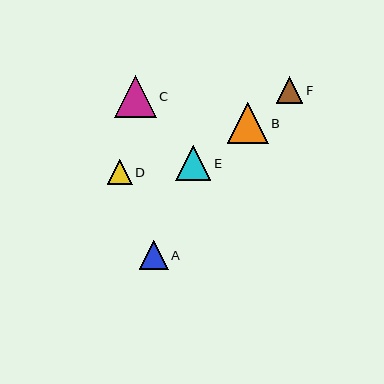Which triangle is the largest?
Triangle C is the largest with a size of approximately 41 pixels.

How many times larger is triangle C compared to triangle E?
Triangle C is approximately 1.2 times the size of triangle E.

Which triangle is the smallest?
Triangle D is the smallest with a size of approximately 25 pixels.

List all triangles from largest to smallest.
From largest to smallest: C, B, E, A, F, D.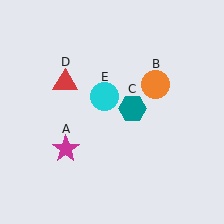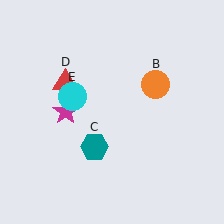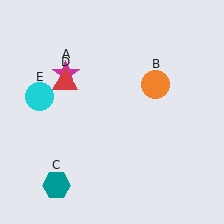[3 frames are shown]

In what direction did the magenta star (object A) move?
The magenta star (object A) moved up.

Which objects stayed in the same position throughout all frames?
Orange circle (object B) and red triangle (object D) remained stationary.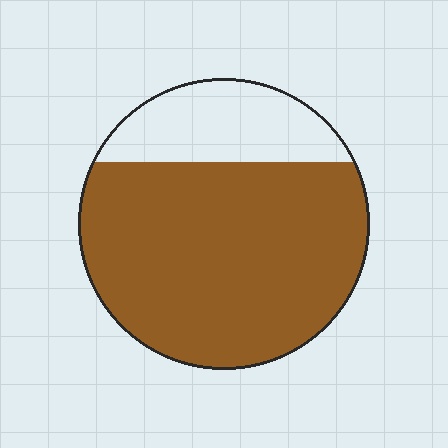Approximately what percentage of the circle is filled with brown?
Approximately 75%.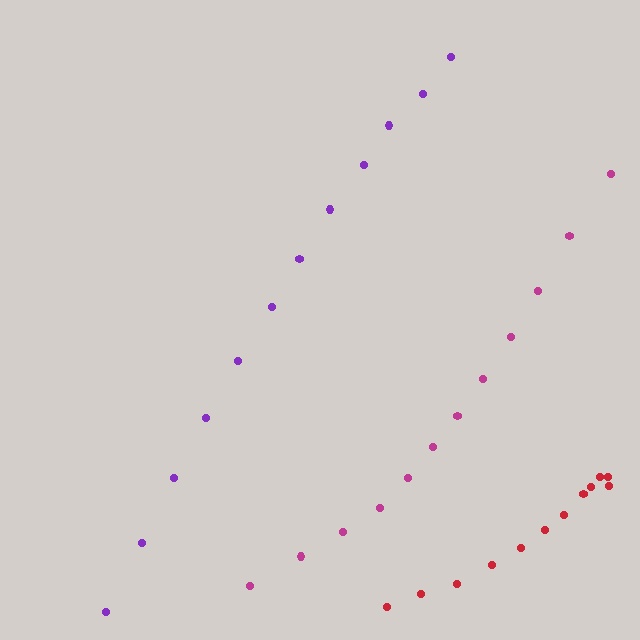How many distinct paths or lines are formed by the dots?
There are 3 distinct paths.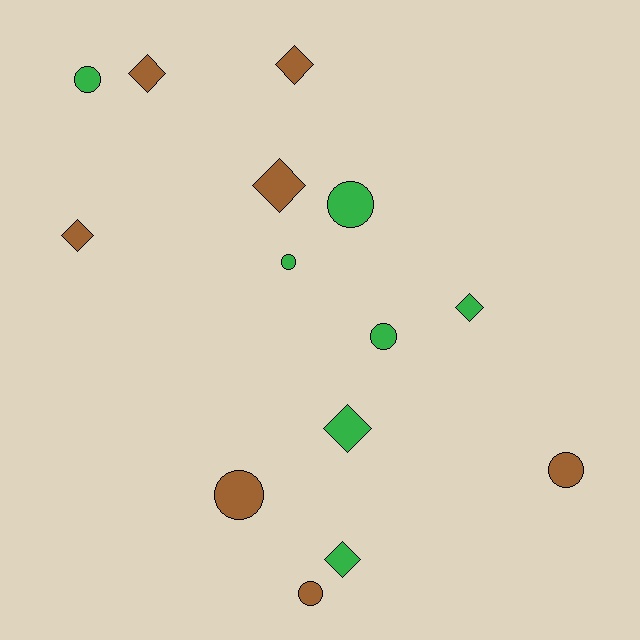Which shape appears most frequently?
Circle, with 7 objects.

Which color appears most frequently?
Green, with 7 objects.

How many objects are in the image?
There are 14 objects.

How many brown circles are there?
There are 3 brown circles.